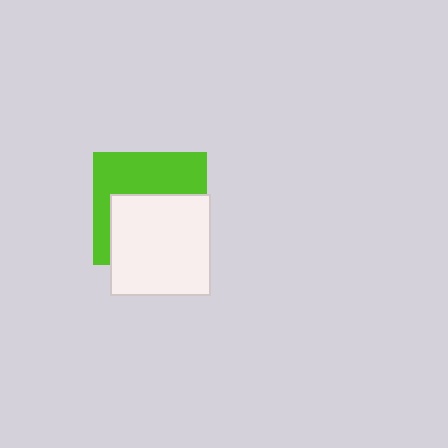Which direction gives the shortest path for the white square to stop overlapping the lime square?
Moving down gives the shortest separation.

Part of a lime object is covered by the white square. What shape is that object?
It is a square.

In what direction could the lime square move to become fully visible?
The lime square could move up. That would shift it out from behind the white square entirely.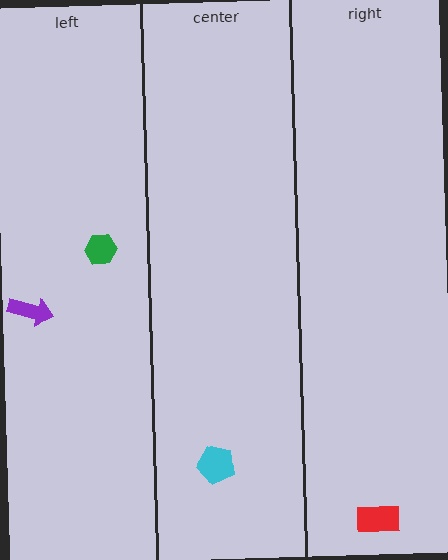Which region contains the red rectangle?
The right region.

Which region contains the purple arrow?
The left region.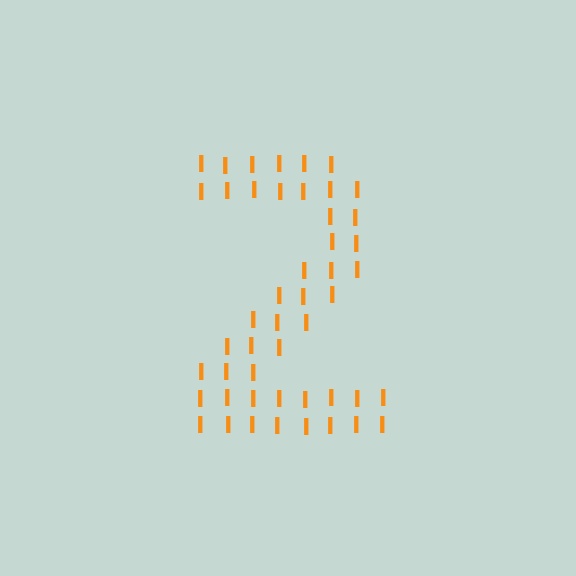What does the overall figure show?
The overall figure shows the digit 2.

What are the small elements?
The small elements are letter I's.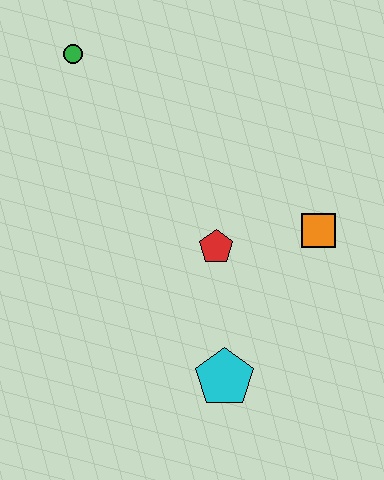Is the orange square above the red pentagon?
Yes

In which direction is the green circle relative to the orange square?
The green circle is to the left of the orange square.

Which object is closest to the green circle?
The red pentagon is closest to the green circle.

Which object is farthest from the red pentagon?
The green circle is farthest from the red pentagon.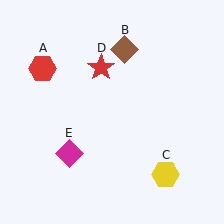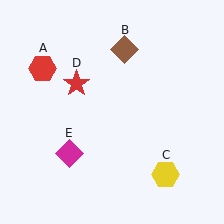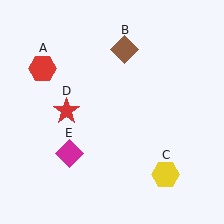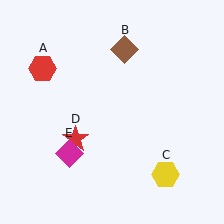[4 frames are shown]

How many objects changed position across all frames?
1 object changed position: red star (object D).